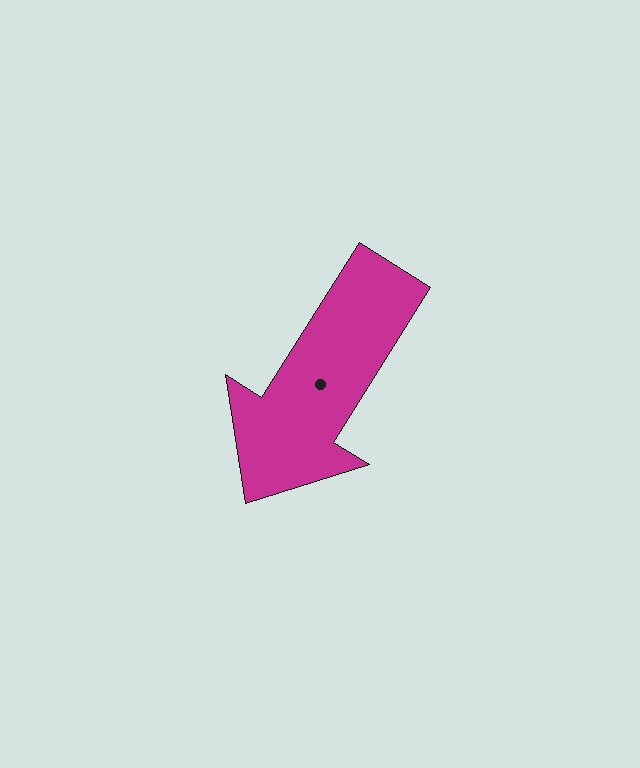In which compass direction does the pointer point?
Southwest.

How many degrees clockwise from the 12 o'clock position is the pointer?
Approximately 212 degrees.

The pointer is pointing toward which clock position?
Roughly 7 o'clock.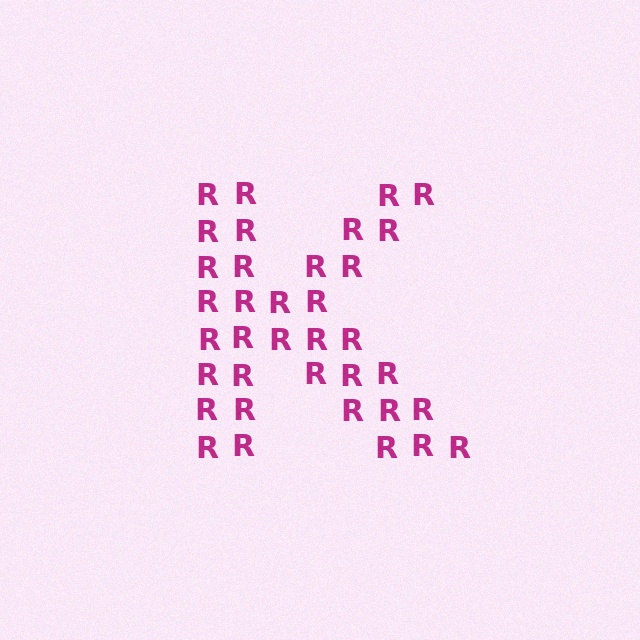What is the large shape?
The large shape is the letter K.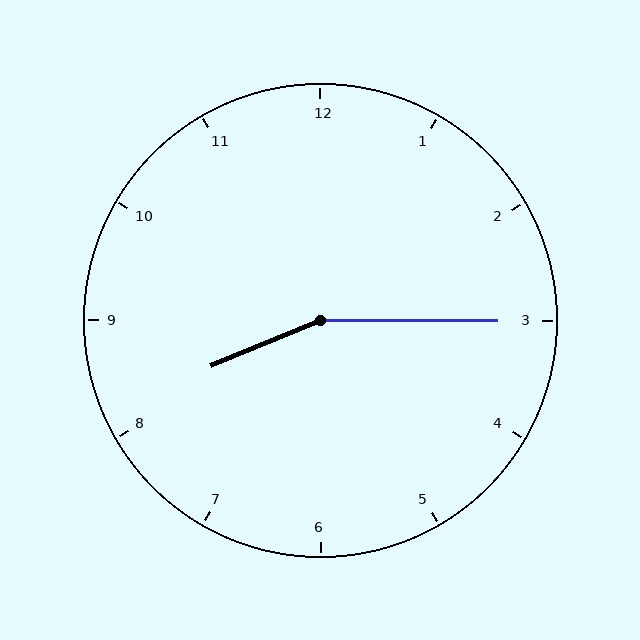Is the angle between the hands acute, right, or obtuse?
It is obtuse.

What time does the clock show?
8:15.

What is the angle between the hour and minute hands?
Approximately 158 degrees.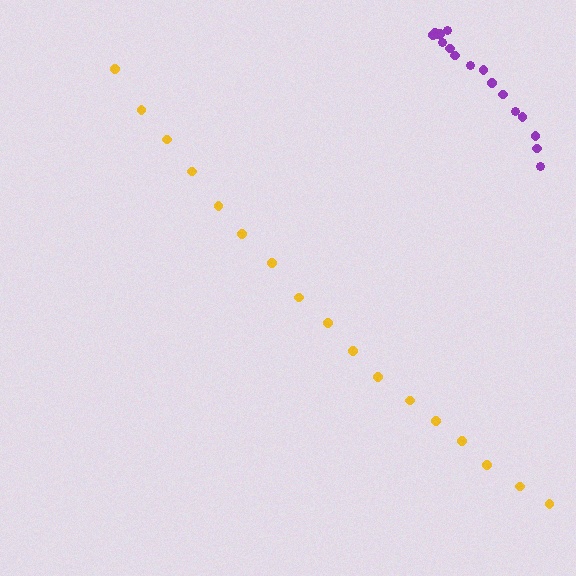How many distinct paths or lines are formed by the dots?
There are 2 distinct paths.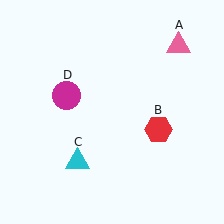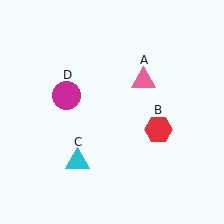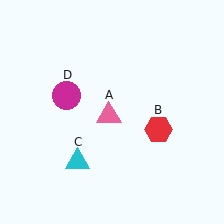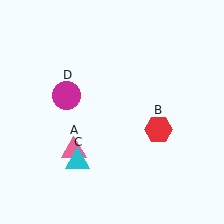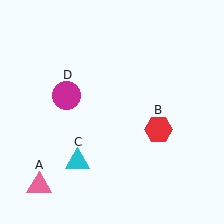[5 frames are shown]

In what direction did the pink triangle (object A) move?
The pink triangle (object A) moved down and to the left.